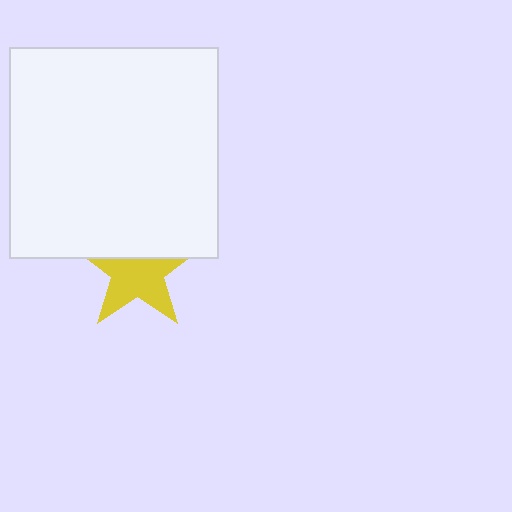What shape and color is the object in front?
The object in front is a white rectangle.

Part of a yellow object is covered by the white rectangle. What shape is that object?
It is a star.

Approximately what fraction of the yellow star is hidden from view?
Roughly 39% of the yellow star is hidden behind the white rectangle.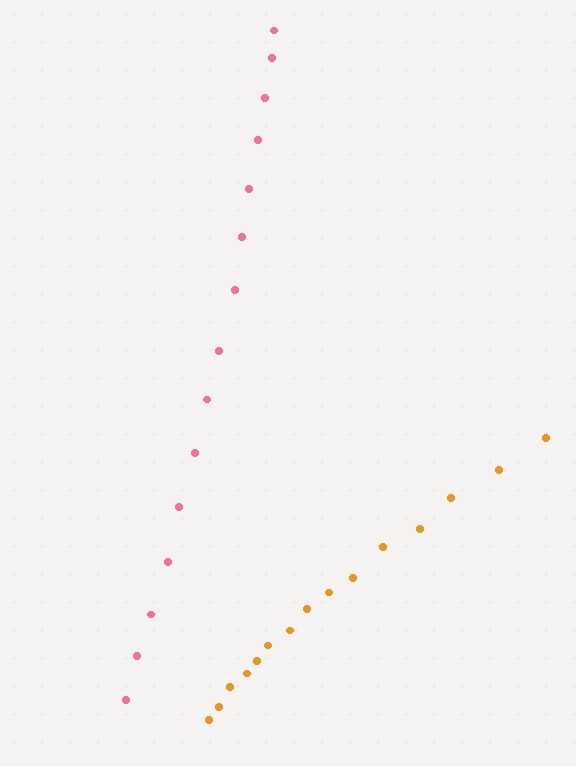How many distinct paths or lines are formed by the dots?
There are 2 distinct paths.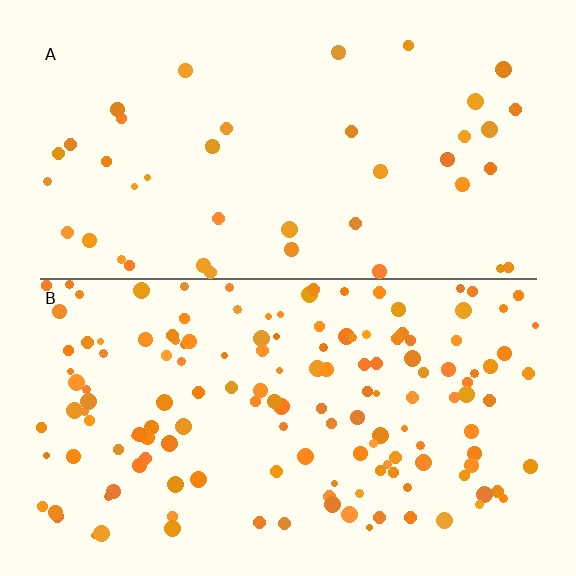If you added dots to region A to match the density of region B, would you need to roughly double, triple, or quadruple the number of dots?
Approximately quadruple.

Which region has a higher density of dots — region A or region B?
B (the bottom).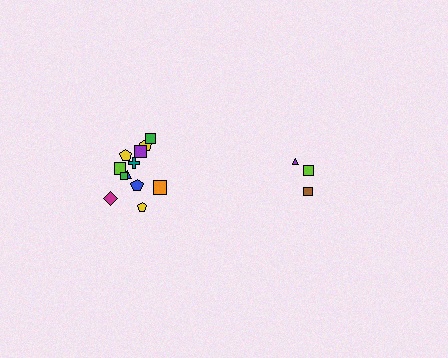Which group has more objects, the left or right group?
The left group.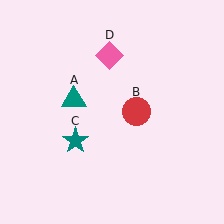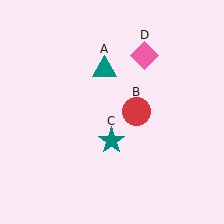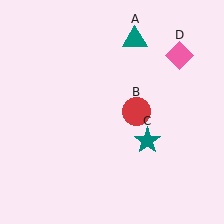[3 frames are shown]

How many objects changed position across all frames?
3 objects changed position: teal triangle (object A), teal star (object C), pink diamond (object D).